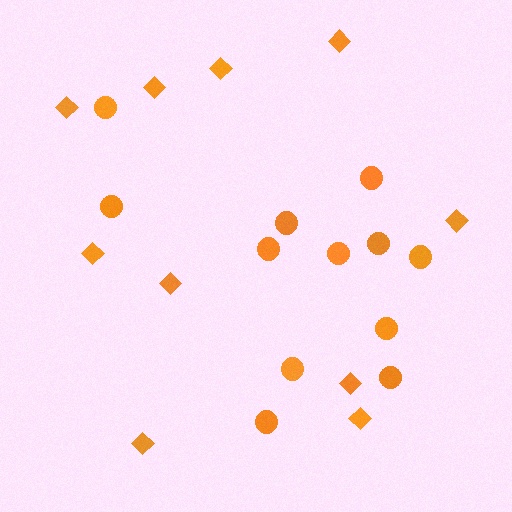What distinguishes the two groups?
There are 2 groups: one group of diamonds (10) and one group of circles (12).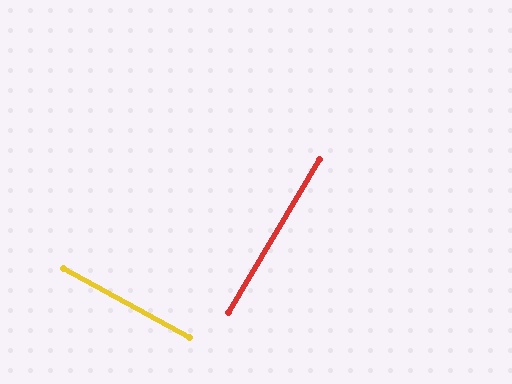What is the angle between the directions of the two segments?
Approximately 88 degrees.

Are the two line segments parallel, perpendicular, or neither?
Perpendicular — they meet at approximately 88°.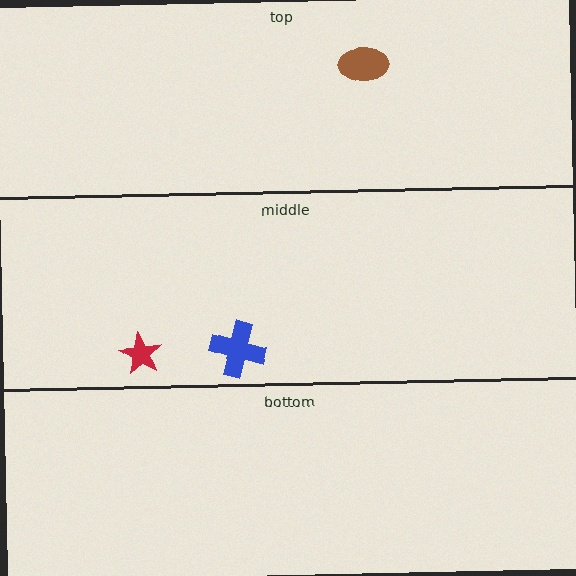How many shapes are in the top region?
1.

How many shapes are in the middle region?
2.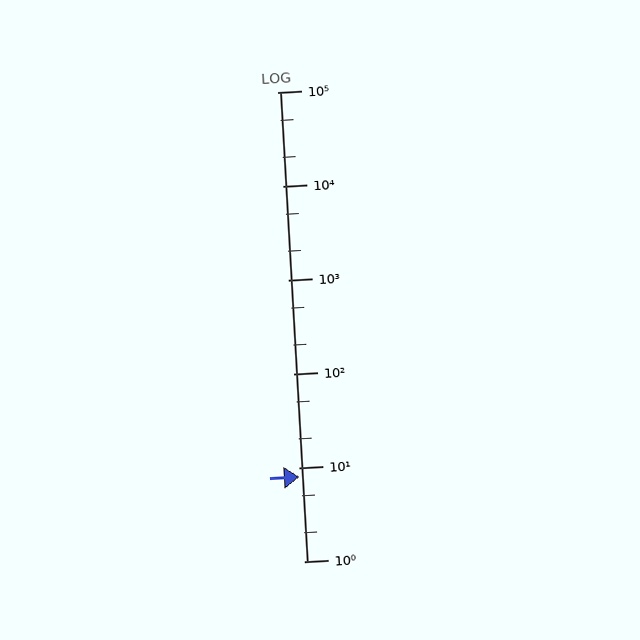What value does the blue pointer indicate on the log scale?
The pointer indicates approximately 7.9.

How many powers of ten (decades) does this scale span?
The scale spans 5 decades, from 1 to 100000.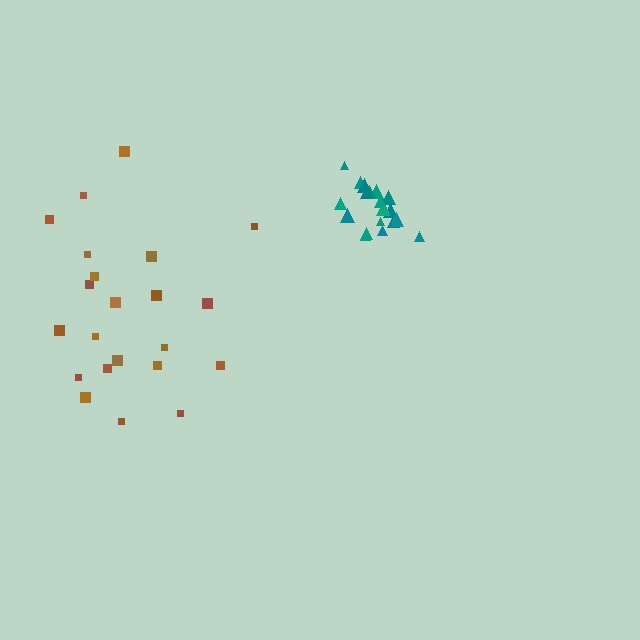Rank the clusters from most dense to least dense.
teal, brown.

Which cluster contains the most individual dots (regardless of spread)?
Brown (23).